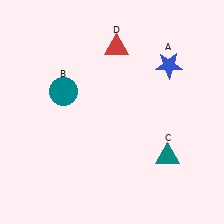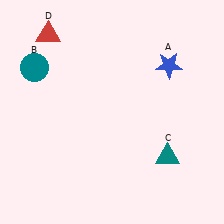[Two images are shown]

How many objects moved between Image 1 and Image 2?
2 objects moved between the two images.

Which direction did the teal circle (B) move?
The teal circle (B) moved left.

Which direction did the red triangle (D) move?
The red triangle (D) moved left.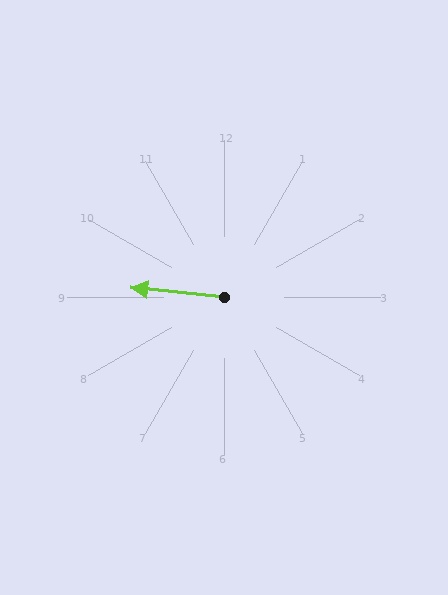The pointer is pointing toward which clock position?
Roughly 9 o'clock.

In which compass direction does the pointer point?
West.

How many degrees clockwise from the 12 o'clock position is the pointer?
Approximately 276 degrees.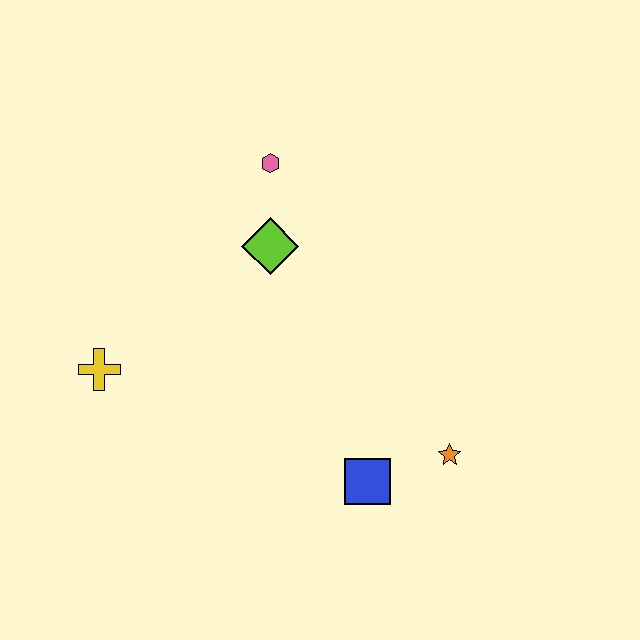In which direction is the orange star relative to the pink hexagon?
The orange star is below the pink hexagon.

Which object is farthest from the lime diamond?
The orange star is farthest from the lime diamond.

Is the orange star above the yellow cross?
No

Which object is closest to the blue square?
The orange star is closest to the blue square.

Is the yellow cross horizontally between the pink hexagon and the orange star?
No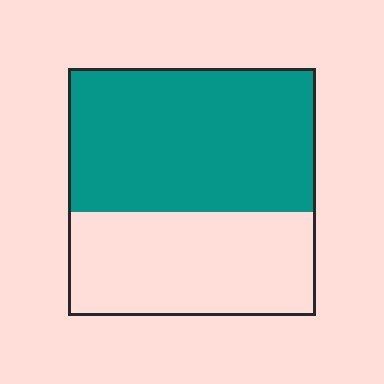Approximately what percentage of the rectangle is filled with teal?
Approximately 60%.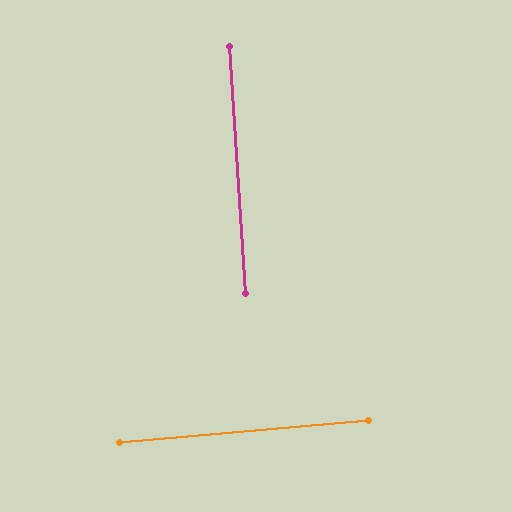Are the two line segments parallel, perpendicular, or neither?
Perpendicular — they meet at approximately 89°.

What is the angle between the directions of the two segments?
Approximately 89 degrees.